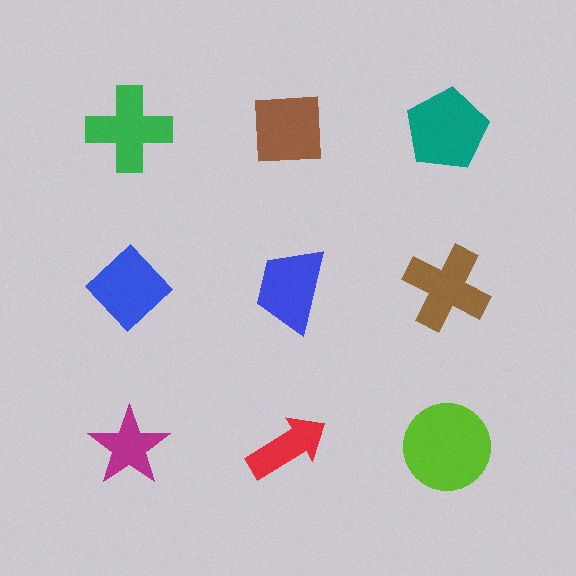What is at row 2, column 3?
A brown cross.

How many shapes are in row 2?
3 shapes.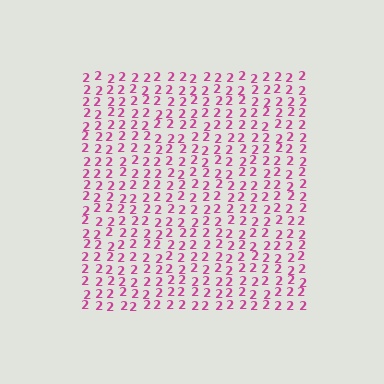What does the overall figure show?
The overall figure shows a square.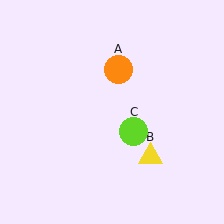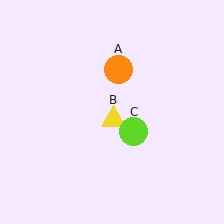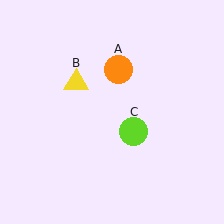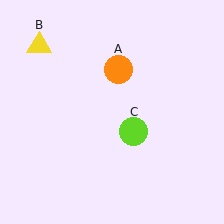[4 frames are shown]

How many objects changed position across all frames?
1 object changed position: yellow triangle (object B).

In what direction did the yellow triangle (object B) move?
The yellow triangle (object B) moved up and to the left.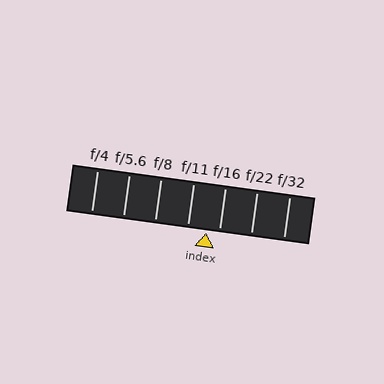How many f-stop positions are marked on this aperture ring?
There are 7 f-stop positions marked.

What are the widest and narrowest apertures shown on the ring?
The widest aperture shown is f/4 and the narrowest is f/32.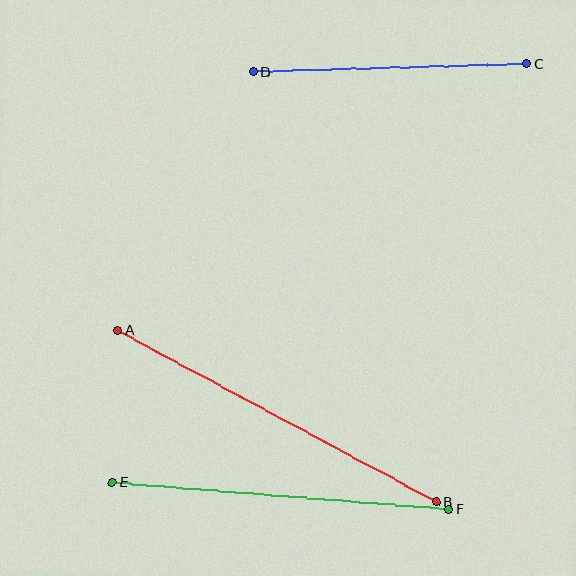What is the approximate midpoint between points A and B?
The midpoint is at approximately (277, 416) pixels.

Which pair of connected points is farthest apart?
Points A and B are farthest apart.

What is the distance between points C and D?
The distance is approximately 274 pixels.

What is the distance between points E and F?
The distance is approximately 338 pixels.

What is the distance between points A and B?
The distance is approximately 362 pixels.